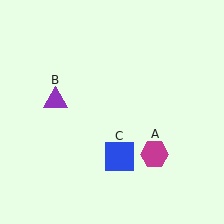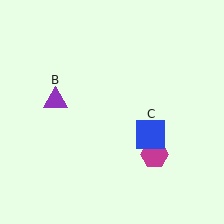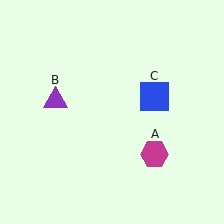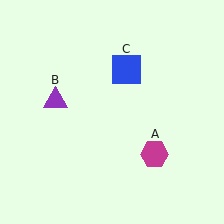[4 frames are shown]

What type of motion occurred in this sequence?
The blue square (object C) rotated counterclockwise around the center of the scene.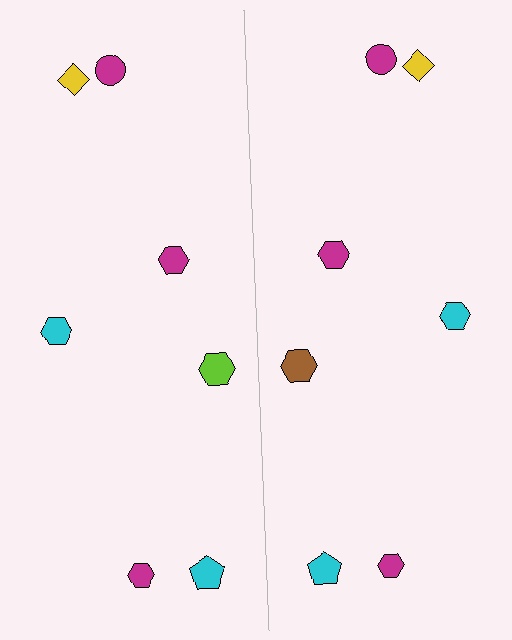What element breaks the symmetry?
The brown hexagon on the right side breaks the symmetry — its mirror counterpart is lime.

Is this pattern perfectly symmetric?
No, the pattern is not perfectly symmetric. The brown hexagon on the right side breaks the symmetry — its mirror counterpart is lime.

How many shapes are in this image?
There are 14 shapes in this image.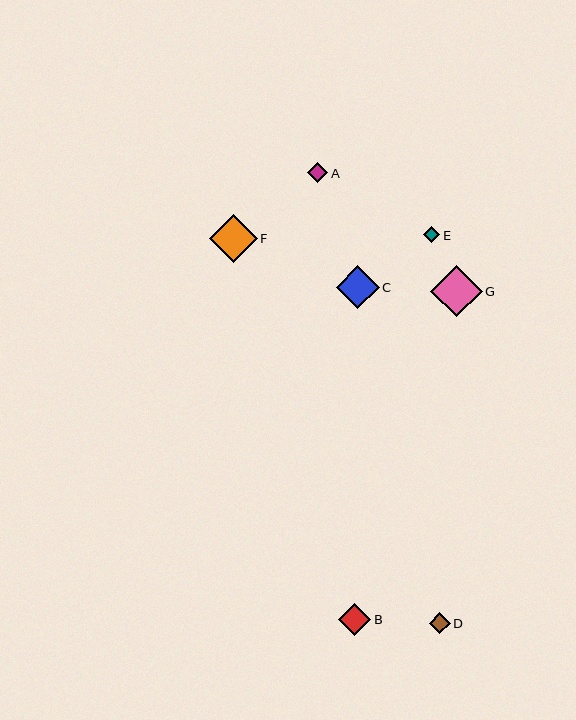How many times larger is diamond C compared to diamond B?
Diamond C is approximately 1.3 times the size of diamond B.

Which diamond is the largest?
Diamond G is the largest with a size of approximately 51 pixels.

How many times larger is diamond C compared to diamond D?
Diamond C is approximately 2.0 times the size of diamond D.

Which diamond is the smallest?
Diamond E is the smallest with a size of approximately 16 pixels.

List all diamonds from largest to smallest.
From largest to smallest: G, F, C, B, D, A, E.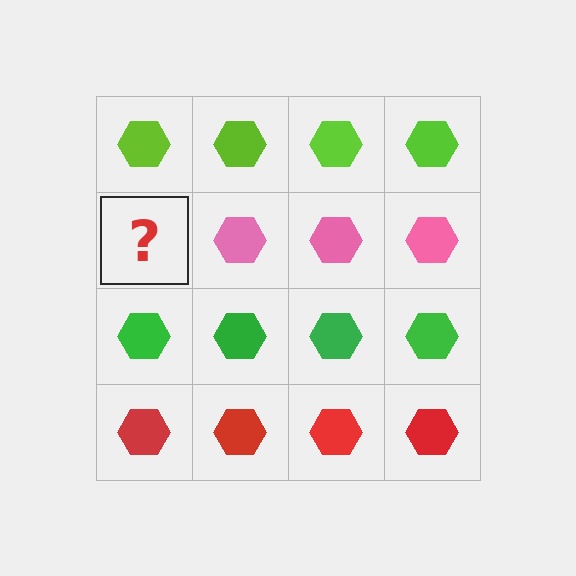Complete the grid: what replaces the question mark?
The question mark should be replaced with a pink hexagon.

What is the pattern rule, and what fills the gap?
The rule is that each row has a consistent color. The gap should be filled with a pink hexagon.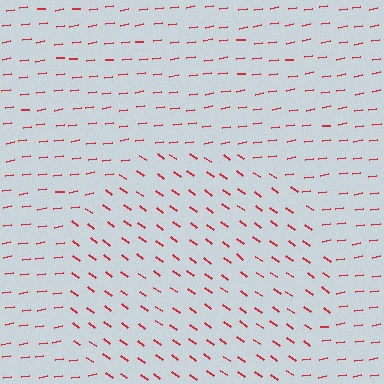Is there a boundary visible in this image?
Yes, there is a texture boundary formed by a change in line orientation.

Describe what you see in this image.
The image is filled with small red line segments. A circle region in the image has lines oriented differently from the surrounding lines, creating a visible texture boundary.